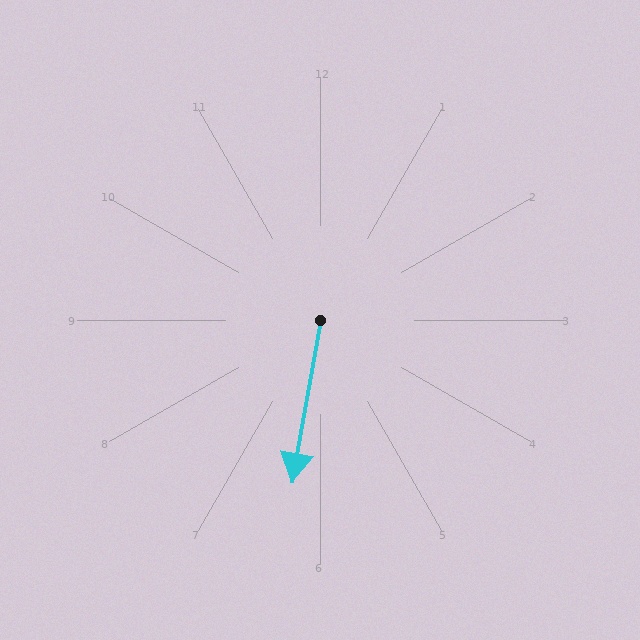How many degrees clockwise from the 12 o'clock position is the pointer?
Approximately 190 degrees.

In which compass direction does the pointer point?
South.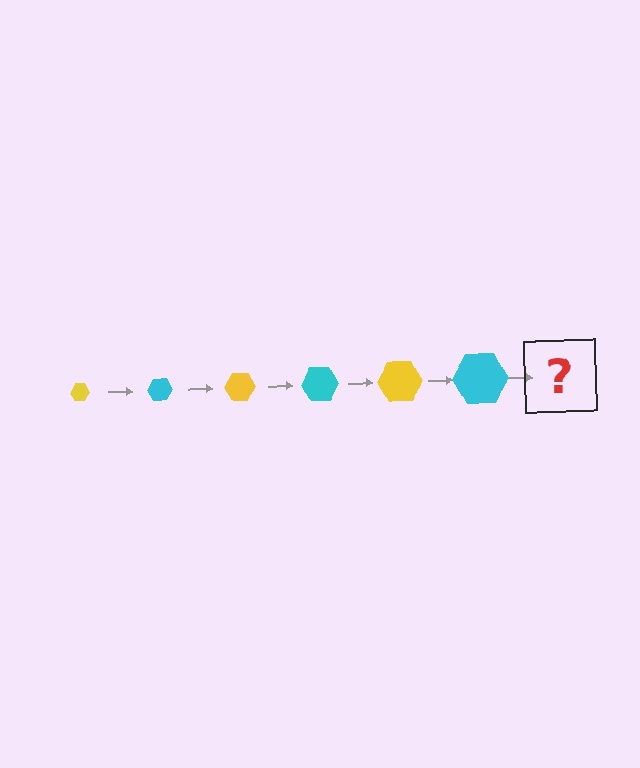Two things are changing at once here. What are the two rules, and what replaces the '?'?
The two rules are that the hexagon grows larger each step and the color cycles through yellow and cyan. The '?' should be a yellow hexagon, larger than the previous one.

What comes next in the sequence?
The next element should be a yellow hexagon, larger than the previous one.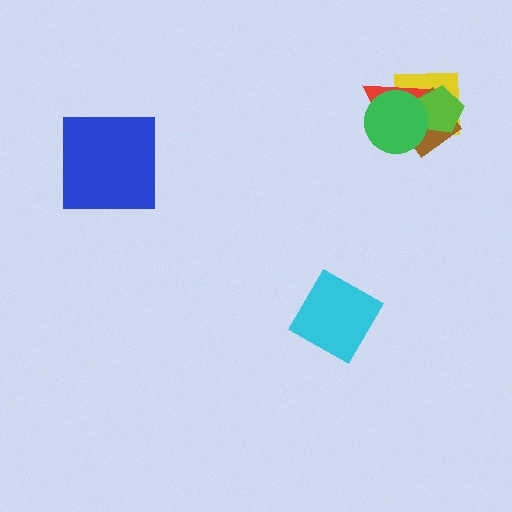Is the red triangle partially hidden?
Yes, it is partially covered by another shape.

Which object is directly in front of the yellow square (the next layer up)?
The red triangle is directly in front of the yellow square.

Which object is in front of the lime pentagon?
The green circle is in front of the lime pentagon.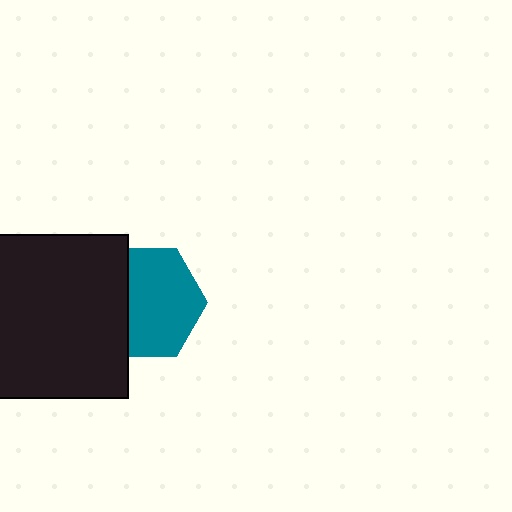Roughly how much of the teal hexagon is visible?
Most of it is visible (roughly 67%).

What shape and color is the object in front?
The object in front is a black square.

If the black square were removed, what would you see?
You would see the complete teal hexagon.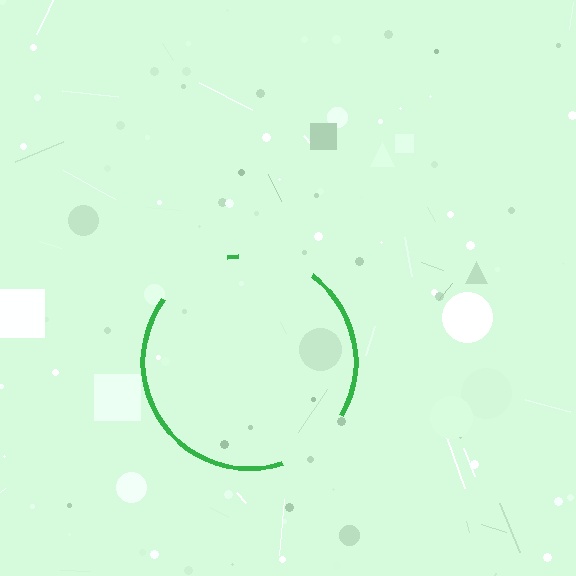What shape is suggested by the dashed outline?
The dashed outline suggests a circle.